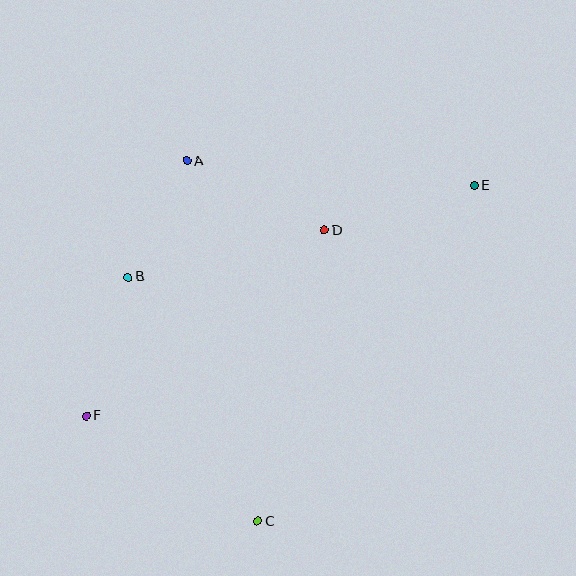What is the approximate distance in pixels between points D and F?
The distance between D and F is approximately 302 pixels.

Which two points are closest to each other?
Points A and B are closest to each other.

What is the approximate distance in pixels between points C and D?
The distance between C and D is approximately 299 pixels.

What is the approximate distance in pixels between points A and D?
The distance between A and D is approximately 154 pixels.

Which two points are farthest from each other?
Points E and F are farthest from each other.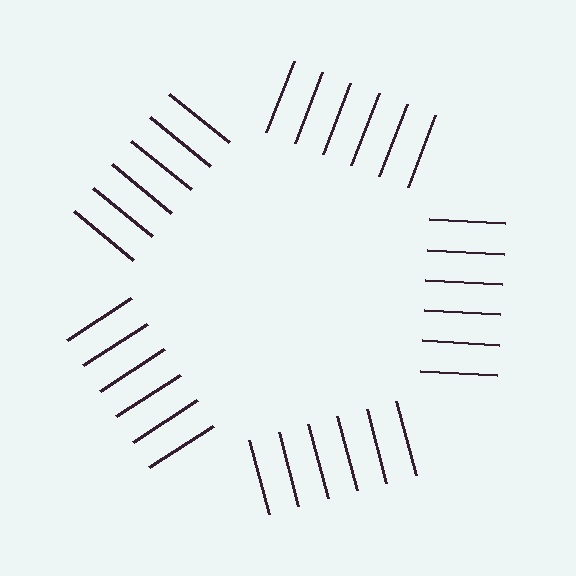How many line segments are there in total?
30 — 6 along each of the 5 edges.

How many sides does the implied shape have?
5 sides — the line-ends trace a pentagon.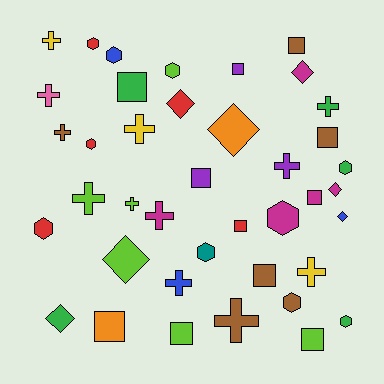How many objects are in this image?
There are 40 objects.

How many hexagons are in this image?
There are 10 hexagons.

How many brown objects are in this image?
There are 6 brown objects.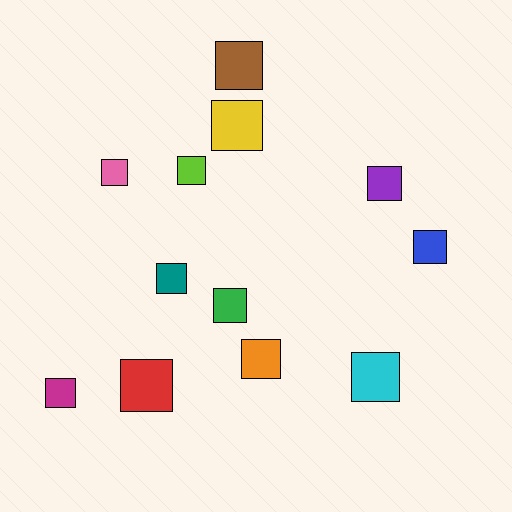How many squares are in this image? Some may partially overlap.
There are 12 squares.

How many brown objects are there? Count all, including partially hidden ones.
There is 1 brown object.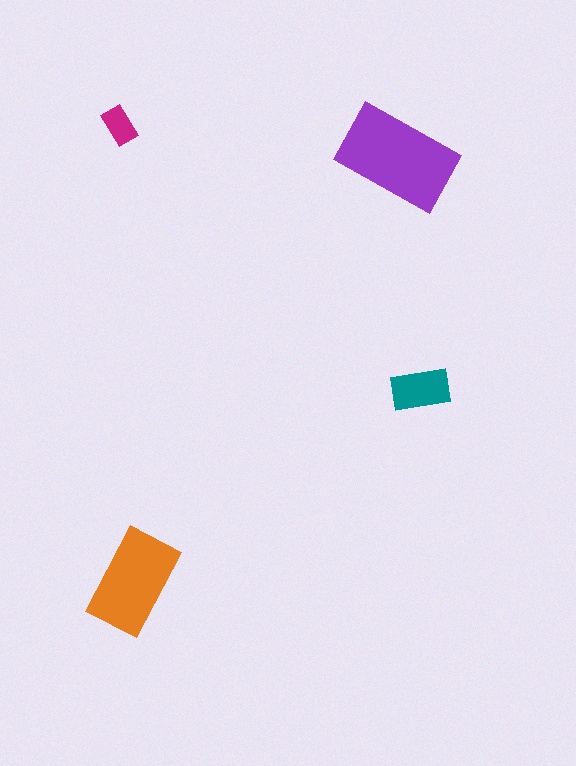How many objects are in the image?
There are 4 objects in the image.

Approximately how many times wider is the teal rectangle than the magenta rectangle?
About 1.5 times wider.